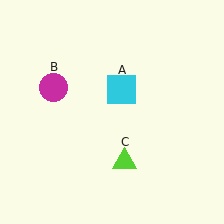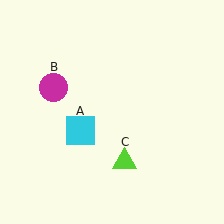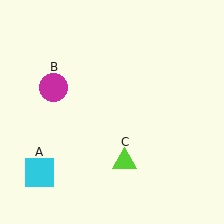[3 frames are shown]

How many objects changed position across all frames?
1 object changed position: cyan square (object A).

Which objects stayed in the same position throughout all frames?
Magenta circle (object B) and lime triangle (object C) remained stationary.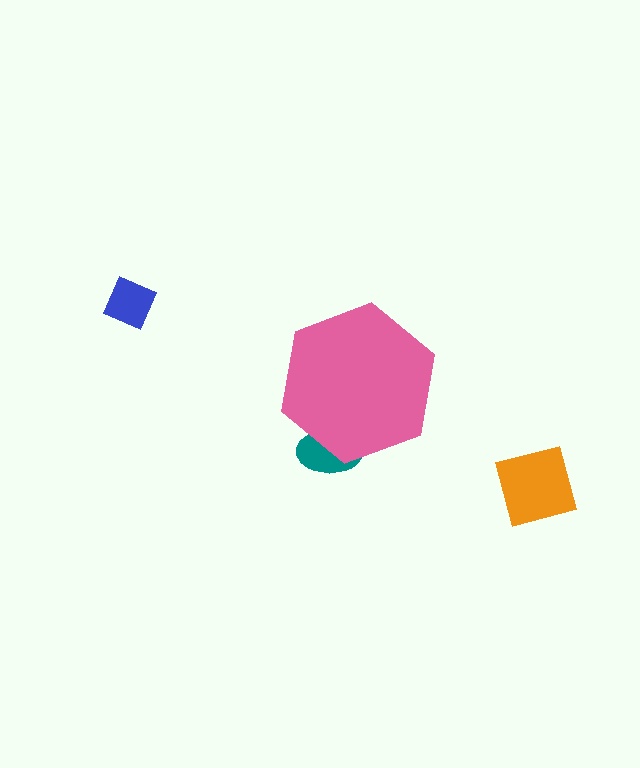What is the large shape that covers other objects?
A pink hexagon.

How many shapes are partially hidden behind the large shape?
1 shape is partially hidden.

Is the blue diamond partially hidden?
No, the blue diamond is fully visible.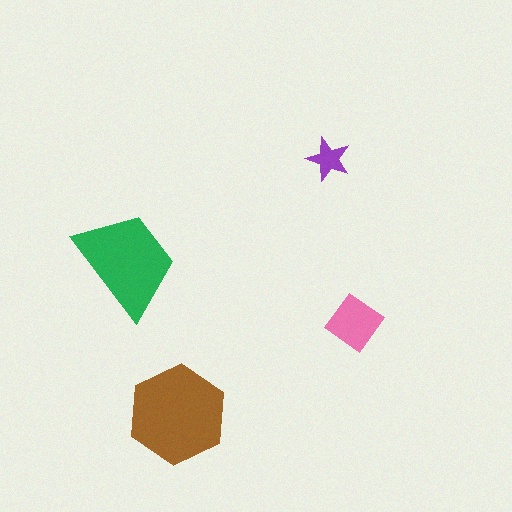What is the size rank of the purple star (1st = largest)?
4th.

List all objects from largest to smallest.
The brown hexagon, the green trapezoid, the pink diamond, the purple star.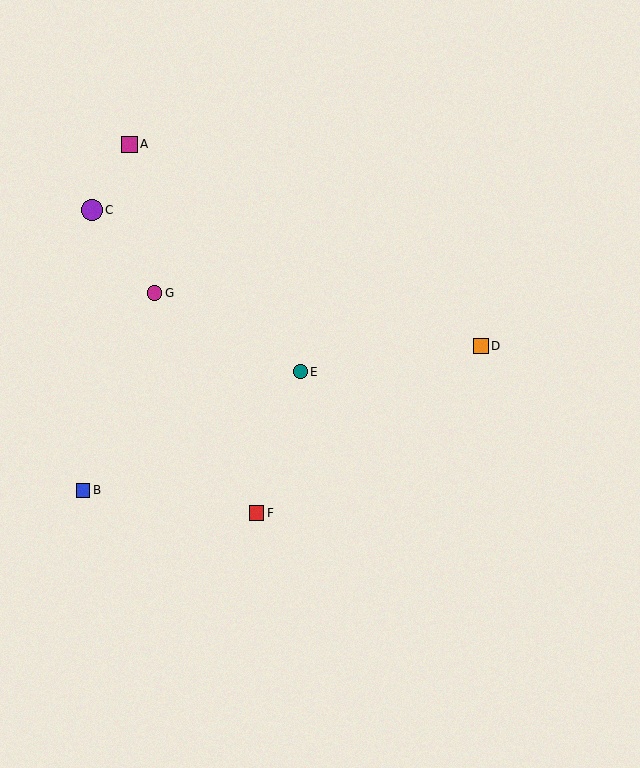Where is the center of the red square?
The center of the red square is at (256, 513).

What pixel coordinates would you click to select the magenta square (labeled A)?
Click at (129, 144) to select the magenta square A.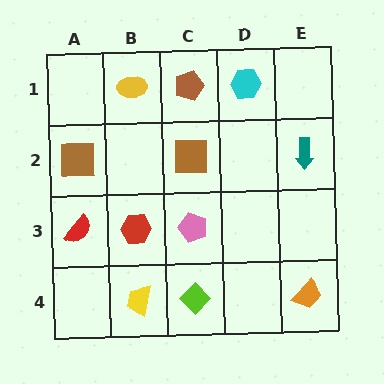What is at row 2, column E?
A teal arrow.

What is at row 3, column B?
A red hexagon.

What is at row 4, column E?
An orange trapezoid.